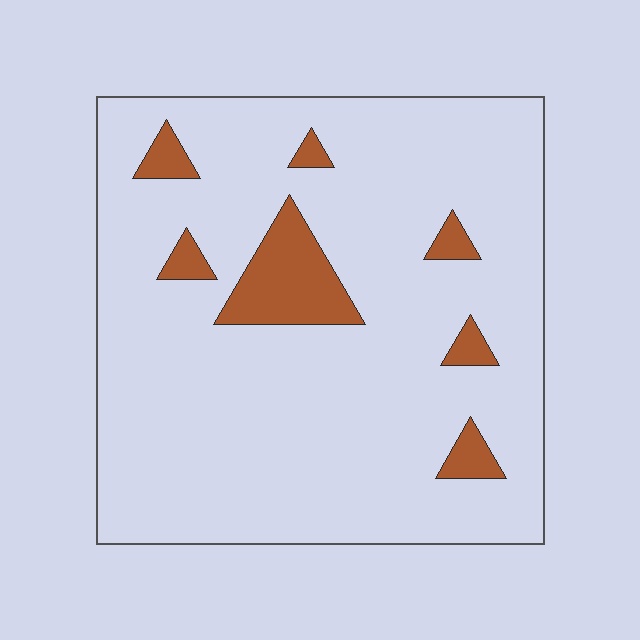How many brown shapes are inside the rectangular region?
7.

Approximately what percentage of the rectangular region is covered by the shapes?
Approximately 10%.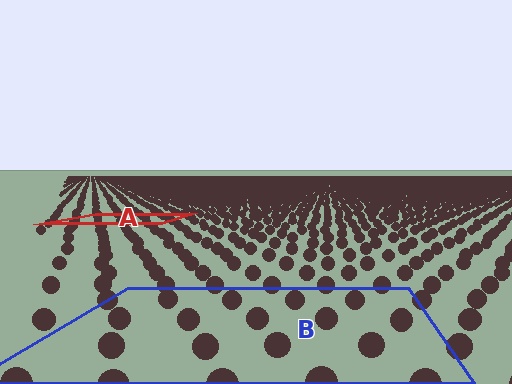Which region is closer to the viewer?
Region B is closer. The texture elements there are larger and more spread out.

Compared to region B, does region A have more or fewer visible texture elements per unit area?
Region A has more texture elements per unit area — they are packed more densely because it is farther away.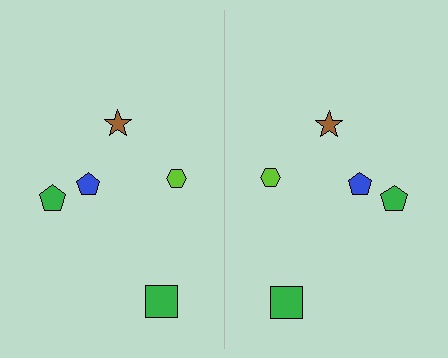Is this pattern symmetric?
Yes, this pattern has bilateral (reflection) symmetry.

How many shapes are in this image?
There are 10 shapes in this image.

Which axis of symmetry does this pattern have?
The pattern has a vertical axis of symmetry running through the center of the image.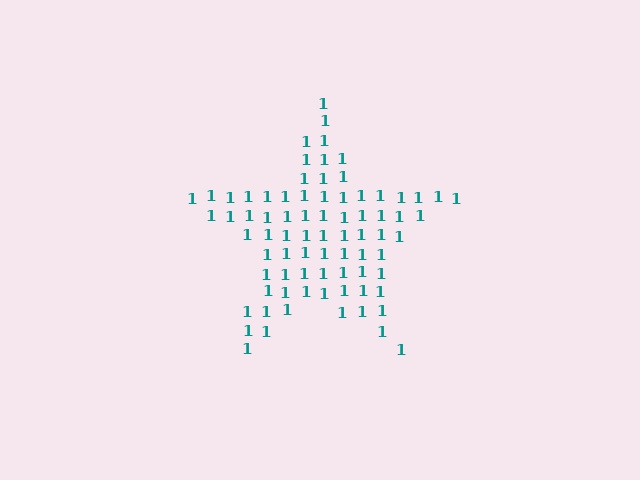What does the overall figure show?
The overall figure shows a star.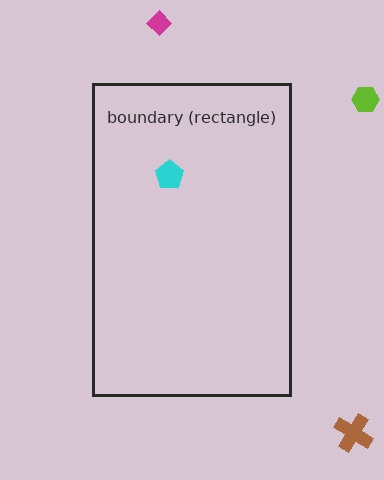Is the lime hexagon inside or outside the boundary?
Outside.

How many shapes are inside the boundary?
1 inside, 3 outside.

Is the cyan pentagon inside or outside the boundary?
Inside.